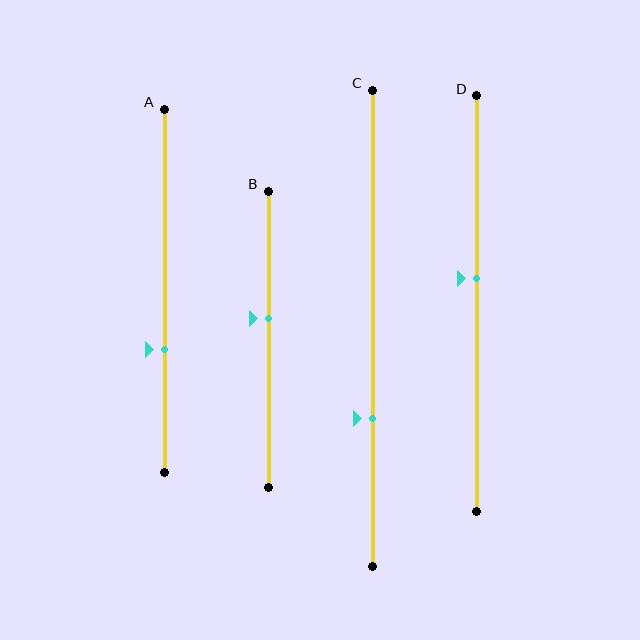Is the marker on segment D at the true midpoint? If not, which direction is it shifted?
No, the marker on segment D is shifted upward by about 6% of the segment length.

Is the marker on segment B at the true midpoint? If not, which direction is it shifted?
No, the marker on segment B is shifted upward by about 7% of the segment length.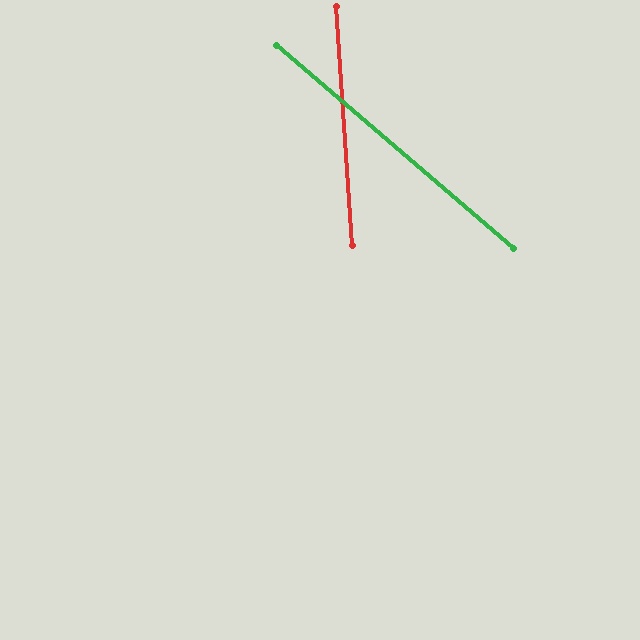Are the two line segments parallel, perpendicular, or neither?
Neither parallel nor perpendicular — they differ by about 46°.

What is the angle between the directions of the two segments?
Approximately 46 degrees.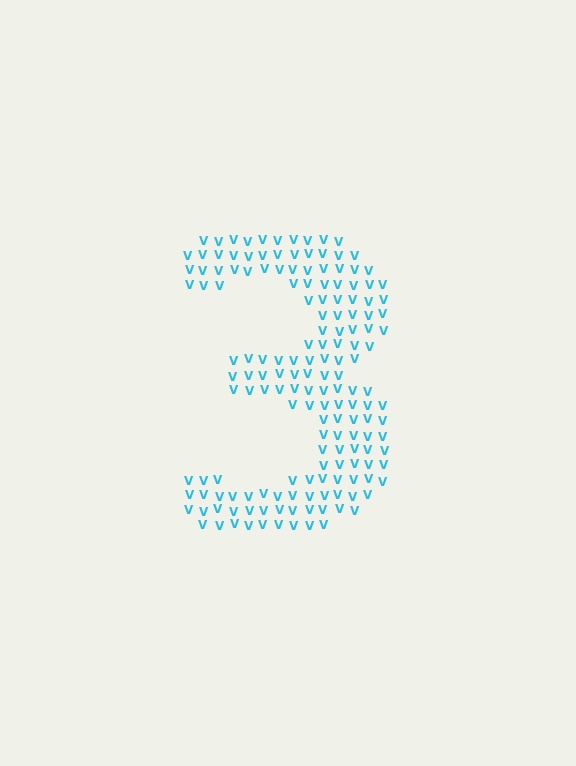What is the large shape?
The large shape is the digit 3.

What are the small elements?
The small elements are letter V's.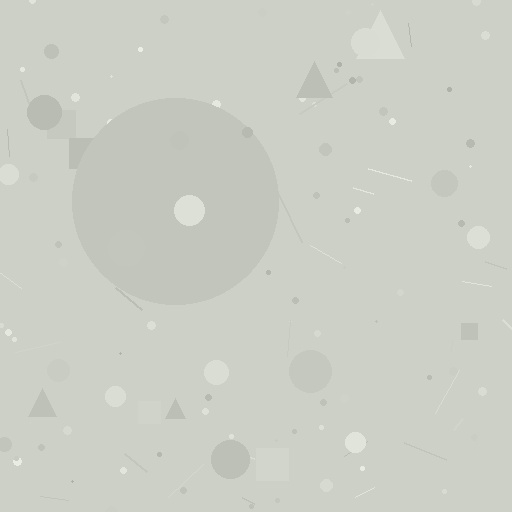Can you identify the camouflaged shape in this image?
The camouflaged shape is a circle.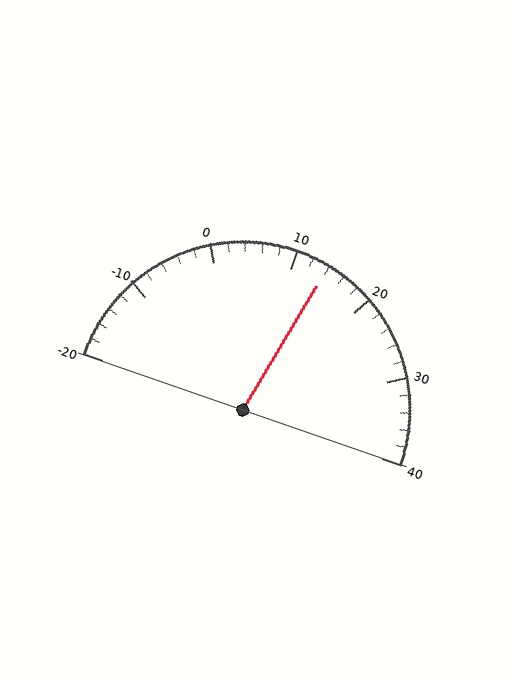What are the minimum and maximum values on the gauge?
The gauge ranges from -20 to 40.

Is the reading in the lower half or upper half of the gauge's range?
The reading is in the upper half of the range (-20 to 40).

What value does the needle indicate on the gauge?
The needle indicates approximately 14.